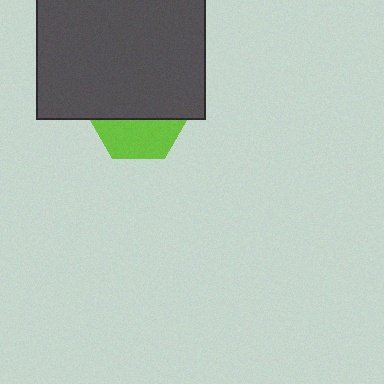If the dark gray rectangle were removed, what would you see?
You would see the complete lime hexagon.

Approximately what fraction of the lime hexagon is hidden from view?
Roughly 58% of the lime hexagon is hidden behind the dark gray rectangle.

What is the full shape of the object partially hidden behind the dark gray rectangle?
The partially hidden object is a lime hexagon.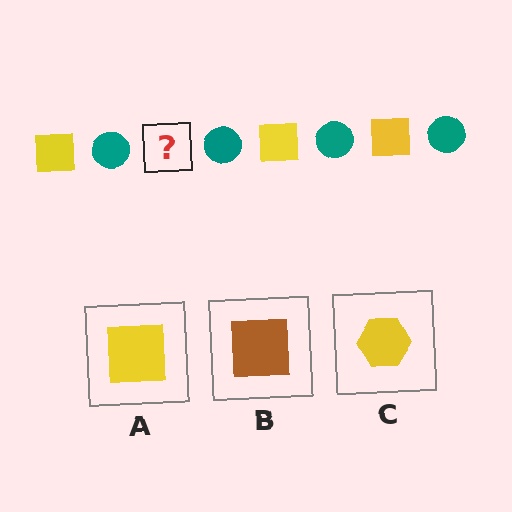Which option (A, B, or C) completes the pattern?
A.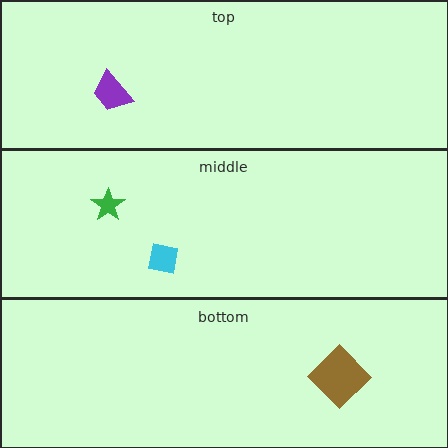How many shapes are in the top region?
1.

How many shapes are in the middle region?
2.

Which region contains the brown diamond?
The bottom region.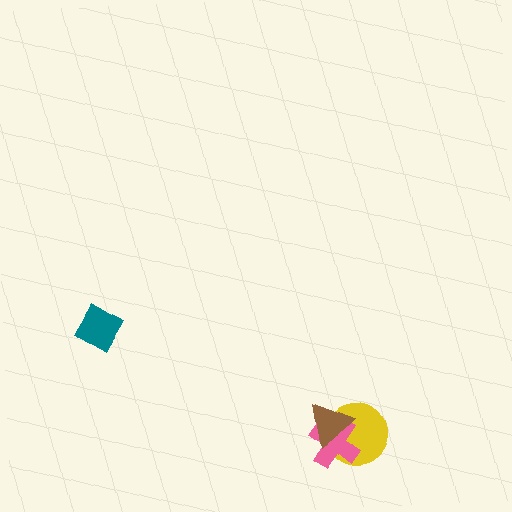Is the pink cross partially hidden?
Yes, it is partially covered by another shape.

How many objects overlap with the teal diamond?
0 objects overlap with the teal diamond.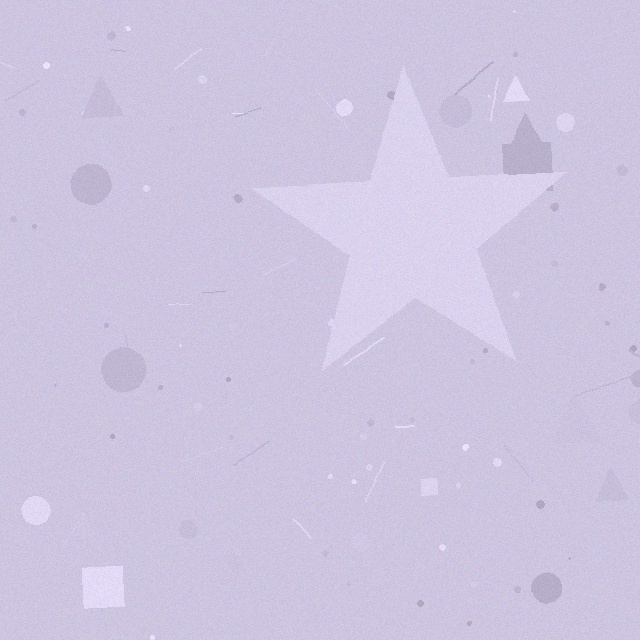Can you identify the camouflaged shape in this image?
The camouflaged shape is a star.